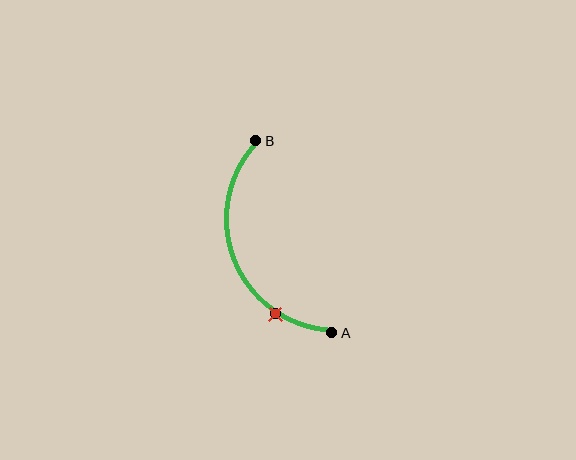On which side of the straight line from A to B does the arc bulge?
The arc bulges to the left of the straight line connecting A and B.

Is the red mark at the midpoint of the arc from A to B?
No. The red mark lies on the arc but is closer to endpoint A. The arc midpoint would be at the point on the curve equidistant along the arc from both A and B.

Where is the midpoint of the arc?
The arc midpoint is the point on the curve farthest from the straight line joining A and B. It sits to the left of that line.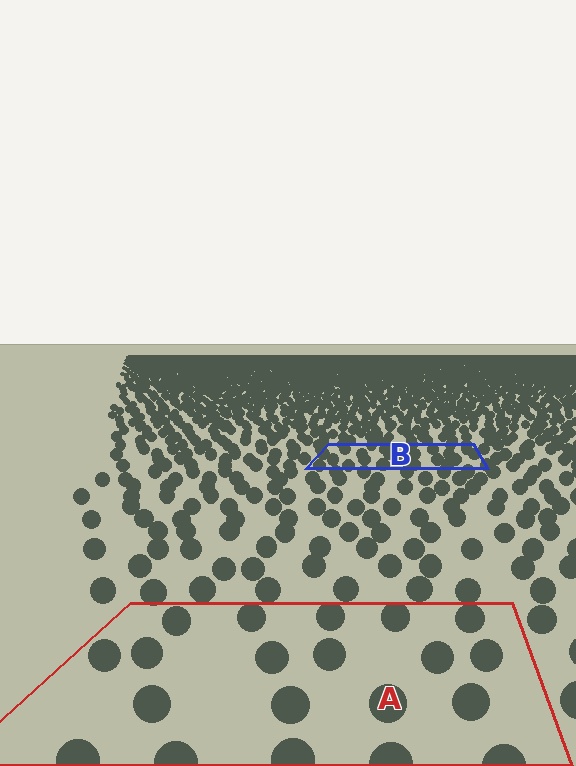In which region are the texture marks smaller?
The texture marks are smaller in region B, because it is farther away.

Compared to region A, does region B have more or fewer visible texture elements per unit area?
Region B has more texture elements per unit area — they are packed more densely because it is farther away.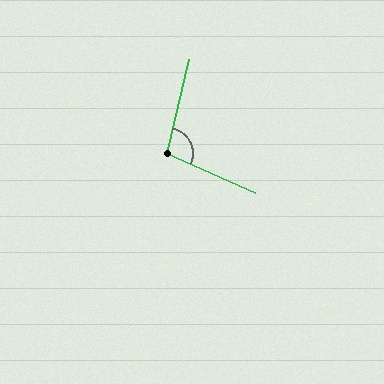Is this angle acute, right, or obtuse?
It is obtuse.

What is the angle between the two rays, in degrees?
Approximately 100 degrees.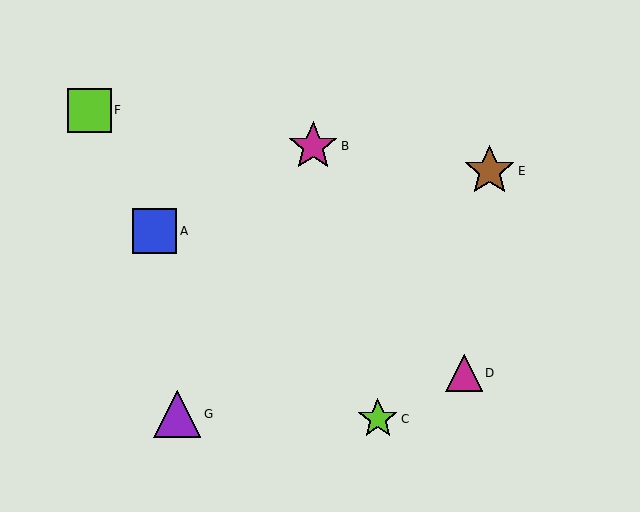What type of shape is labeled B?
Shape B is a magenta star.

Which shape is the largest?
The brown star (labeled E) is the largest.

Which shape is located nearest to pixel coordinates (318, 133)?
The magenta star (labeled B) at (313, 146) is nearest to that location.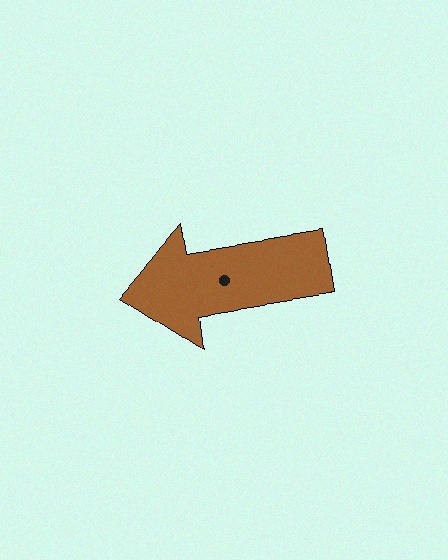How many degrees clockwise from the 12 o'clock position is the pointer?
Approximately 261 degrees.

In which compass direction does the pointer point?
West.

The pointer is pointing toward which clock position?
Roughly 9 o'clock.